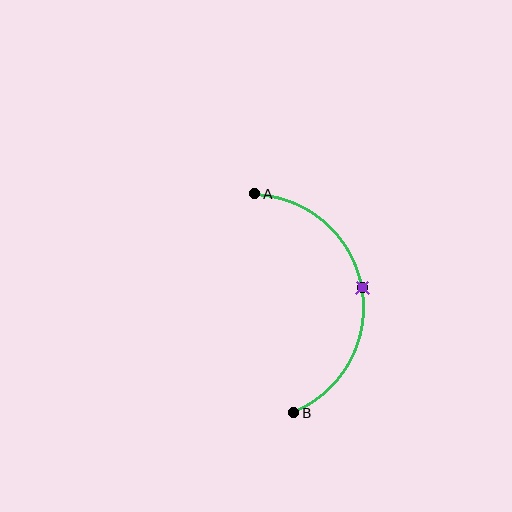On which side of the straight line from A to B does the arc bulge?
The arc bulges to the right of the straight line connecting A and B.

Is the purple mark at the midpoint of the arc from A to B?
Yes. The purple mark lies on the arc at equal arc-length from both A and B — it is the arc midpoint.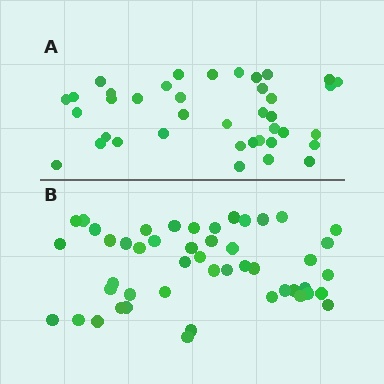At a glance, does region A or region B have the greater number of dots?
Region B (the bottom region) has more dots.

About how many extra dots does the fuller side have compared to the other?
Region B has roughly 8 or so more dots than region A.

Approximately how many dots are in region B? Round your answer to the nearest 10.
About 50 dots. (The exact count is 48, which rounds to 50.)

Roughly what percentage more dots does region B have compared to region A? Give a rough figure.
About 25% more.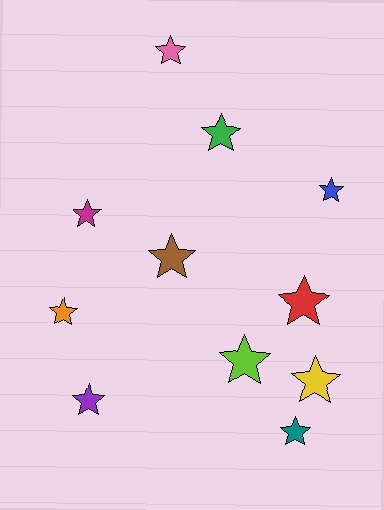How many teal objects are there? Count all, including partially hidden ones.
There is 1 teal object.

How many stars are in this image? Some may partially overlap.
There are 11 stars.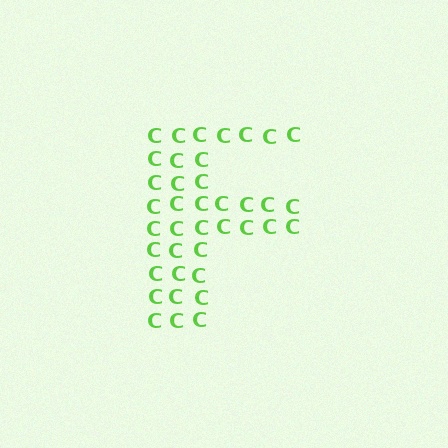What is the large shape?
The large shape is the letter F.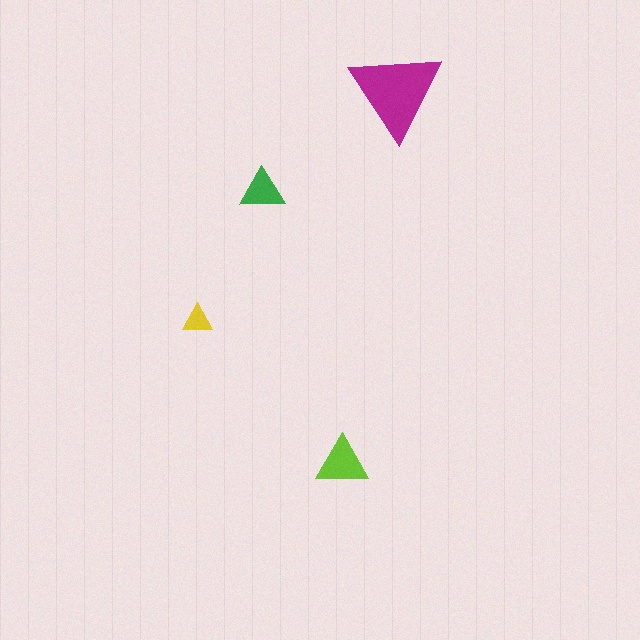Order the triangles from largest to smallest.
the magenta one, the lime one, the green one, the yellow one.